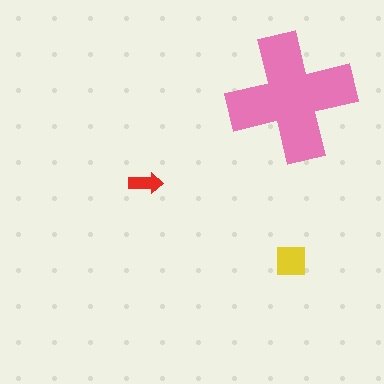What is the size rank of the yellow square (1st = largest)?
2nd.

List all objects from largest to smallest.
The pink cross, the yellow square, the red arrow.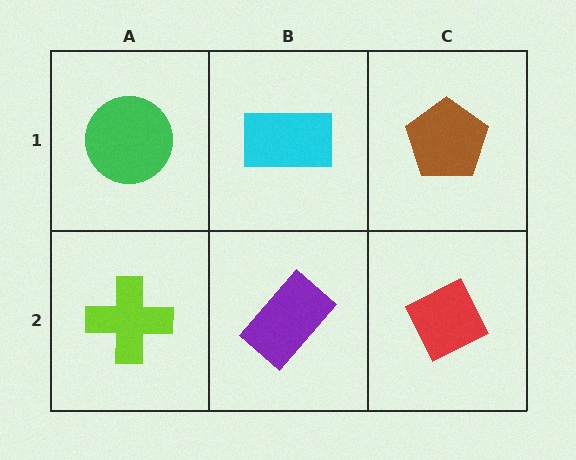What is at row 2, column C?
A red diamond.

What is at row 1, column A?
A green circle.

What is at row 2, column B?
A purple rectangle.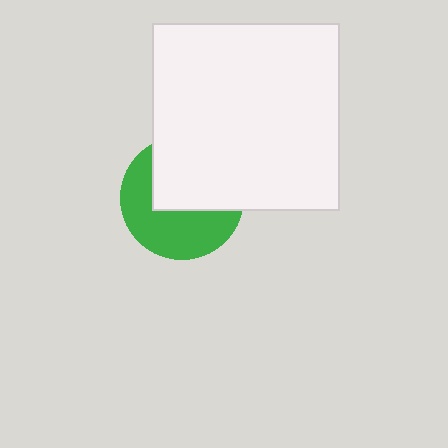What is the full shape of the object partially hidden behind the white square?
The partially hidden object is a green circle.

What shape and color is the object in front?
The object in front is a white square.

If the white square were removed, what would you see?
You would see the complete green circle.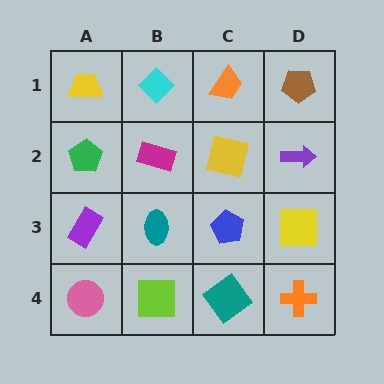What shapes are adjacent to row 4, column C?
A blue pentagon (row 3, column C), a lime square (row 4, column B), an orange cross (row 4, column D).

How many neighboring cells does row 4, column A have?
2.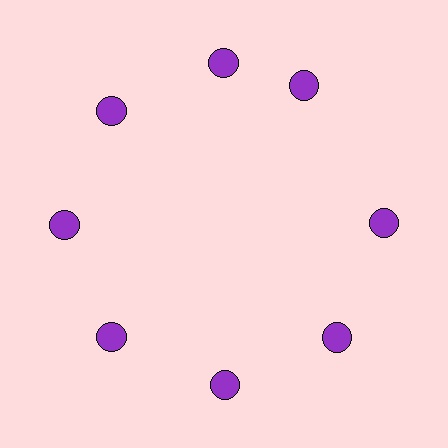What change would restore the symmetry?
The symmetry would be restored by rotating it back into even spacing with its neighbors so that all 8 circles sit at equal angles and equal distance from the center.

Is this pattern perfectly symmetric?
No. The 8 purple circles are arranged in a ring, but one element near the 2 o'clock position is rotated out of alignment along the ring, breaking the 8-fold rotational symmetry.